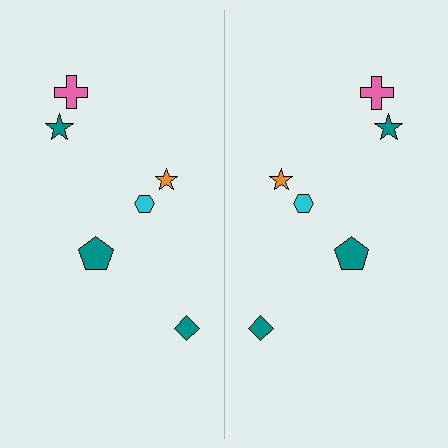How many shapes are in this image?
There are 12 shapes in this image.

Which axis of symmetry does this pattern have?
The pattern has a vertical axis of symmetry running through the center of the image.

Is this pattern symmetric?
Yes, this pattern has bilateral (reflection) symmetry.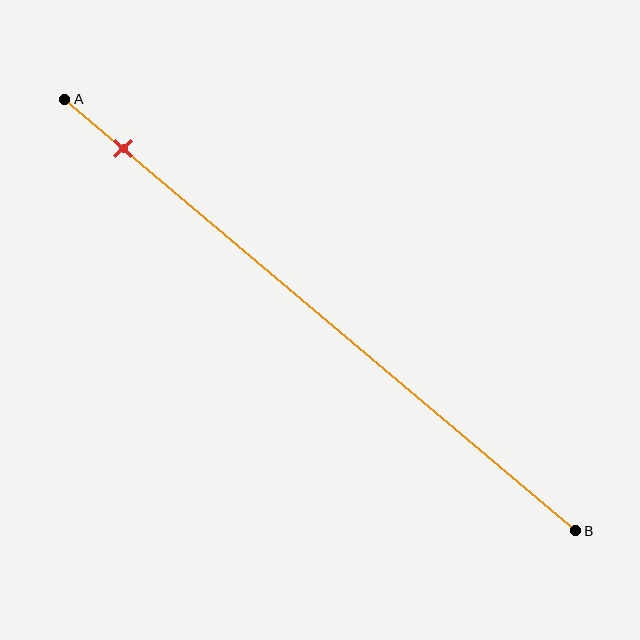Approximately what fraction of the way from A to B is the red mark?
The red mark is approximately 10% of the way from A to B.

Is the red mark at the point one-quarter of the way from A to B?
No, the mark is at about 10% from A, not at the 25% one-quarter point.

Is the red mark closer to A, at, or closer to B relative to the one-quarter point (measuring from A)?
The red mark is closer to point A than the one-quarter point of segment AB.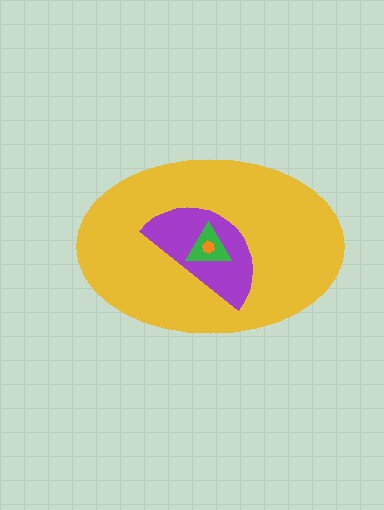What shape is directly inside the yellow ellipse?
The purple semicircle.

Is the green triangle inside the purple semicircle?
Yes.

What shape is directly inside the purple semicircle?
The green triangle.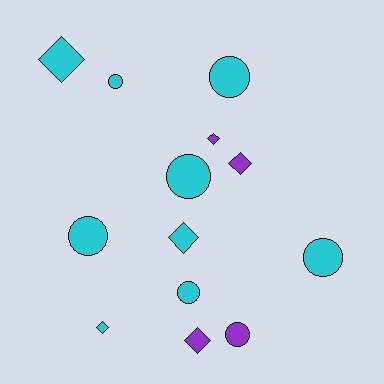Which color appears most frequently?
Cyan, with 9 objects.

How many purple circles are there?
There is 1 purple circle.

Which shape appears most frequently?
Circle, with 7 objects.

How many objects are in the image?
There are 13 objects.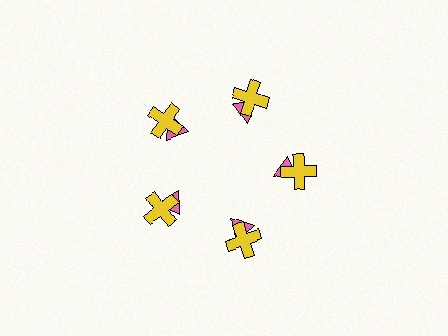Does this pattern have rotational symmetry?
Yes, this pattern has 5-fold rotational symmetry. It looks the same after rotating 72 degrees around the center.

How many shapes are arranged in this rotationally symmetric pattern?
There are 10 shapes, arranged in 5 groups of 2.